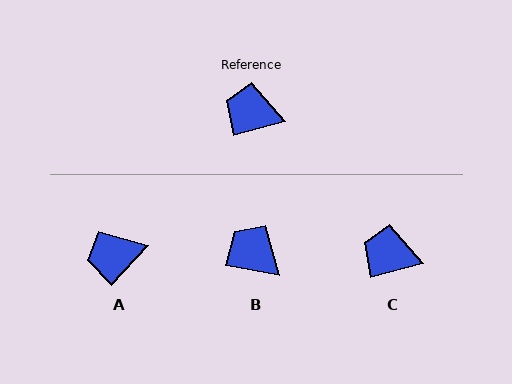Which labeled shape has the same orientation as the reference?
C.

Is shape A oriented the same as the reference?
No, it is off by about 32 degrees.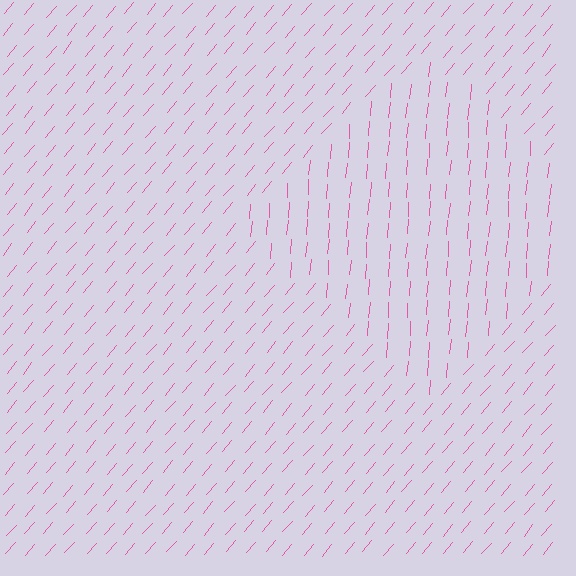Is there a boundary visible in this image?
Yes, there is a texture boundary formed by a change in line orientation.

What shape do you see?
I see a diamond.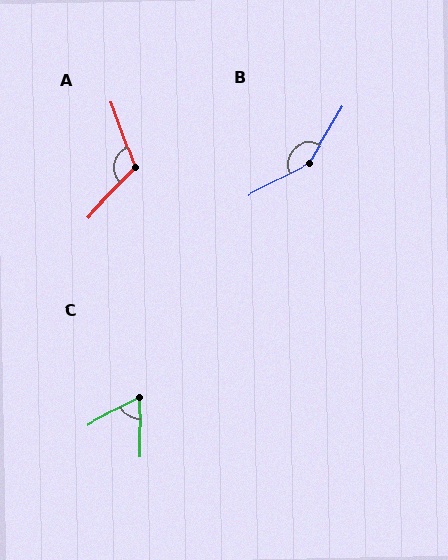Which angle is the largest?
B, at approximately 148 degrees.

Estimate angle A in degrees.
Approximately 115 degrees.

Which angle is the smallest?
C, at approximately 63 degrees.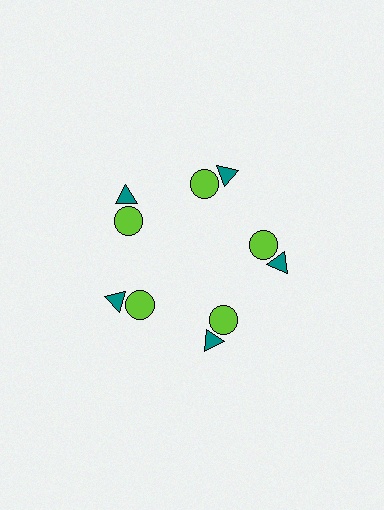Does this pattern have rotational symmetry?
Yes, this pattern has 5-fold rotational symmetry. It looks the same after rotating 72 degrees around the center.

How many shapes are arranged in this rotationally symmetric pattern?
There are 10 shapes, arranged in 5 groups of 2.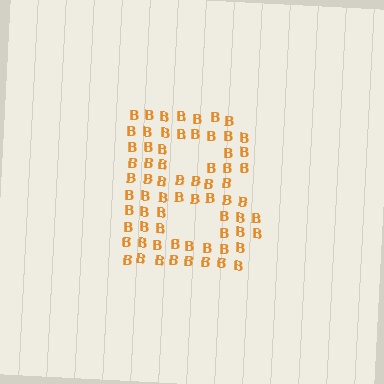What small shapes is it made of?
It is made of small letter B's.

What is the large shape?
The large shape is the letter B.